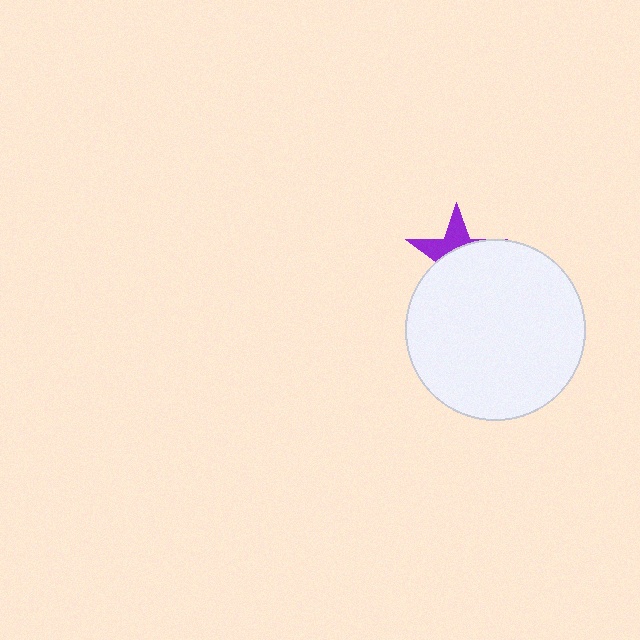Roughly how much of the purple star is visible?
A small part of it is visible (roughly 36%).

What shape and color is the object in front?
The object in front is a white circle.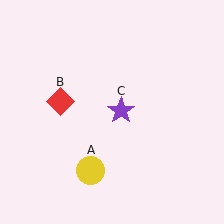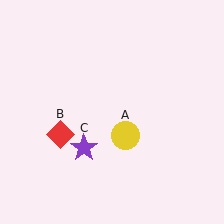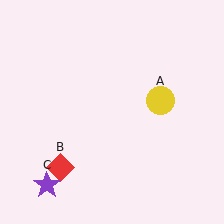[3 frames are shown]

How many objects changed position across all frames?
3 objects changed position: yellow circle (object A), red diamond (object B), purple star (object C).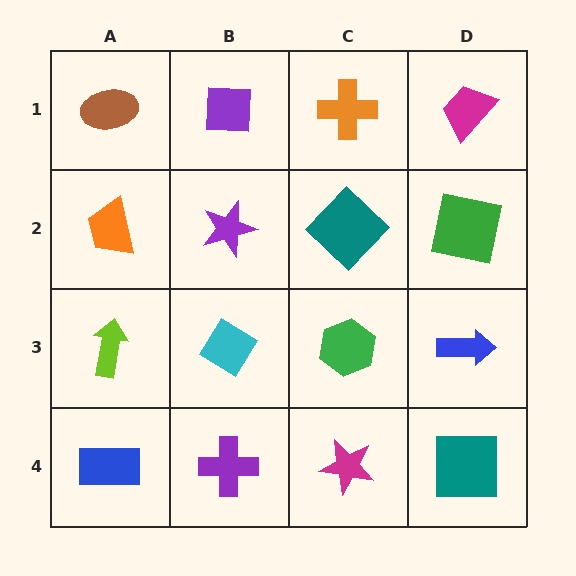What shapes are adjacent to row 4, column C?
A green hexagon (row 3, column C), a purple cross (row 4, column B), a teal square (row 4, column D).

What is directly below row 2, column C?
A green hexagon.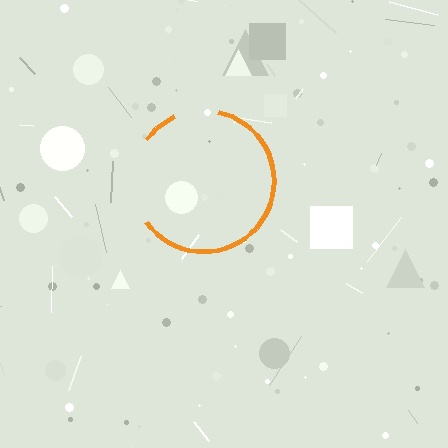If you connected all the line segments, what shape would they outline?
They would outline a circle.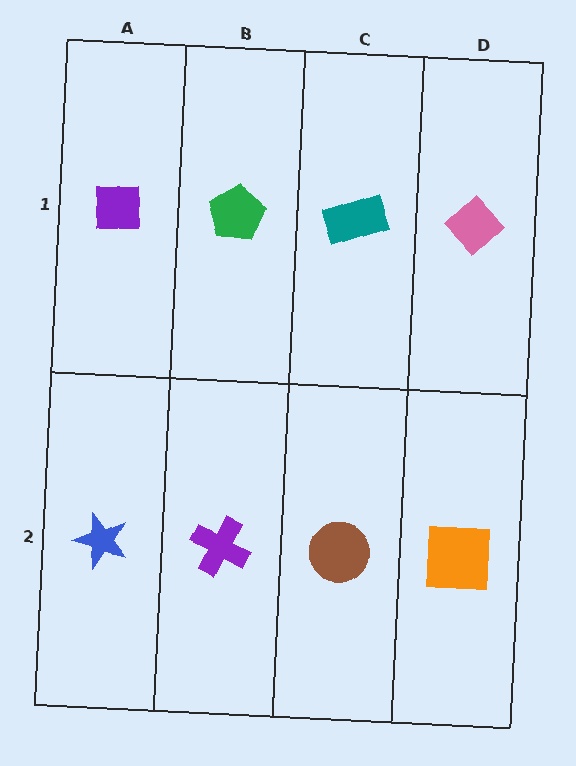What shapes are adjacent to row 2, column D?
A pink diamond (row 1, column D), a brown circle (row 2, column C).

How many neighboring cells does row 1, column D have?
2.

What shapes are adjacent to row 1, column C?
A brown circle (row 2, column C), a green pentagon (row 1, column B), a pink diamond (row 1, column D).